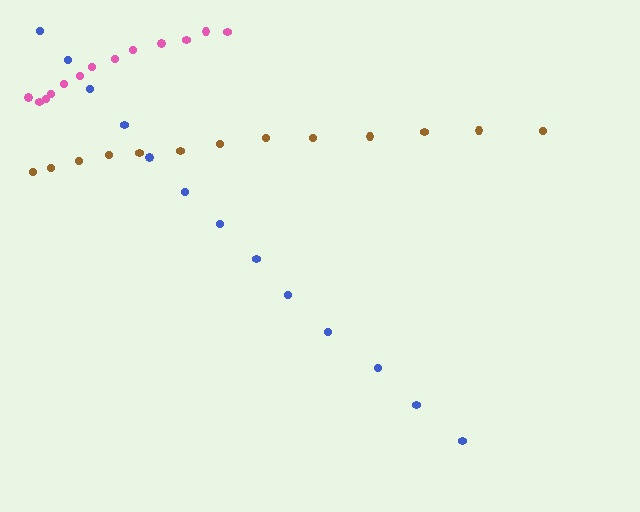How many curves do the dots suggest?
There are 3 distinct paths.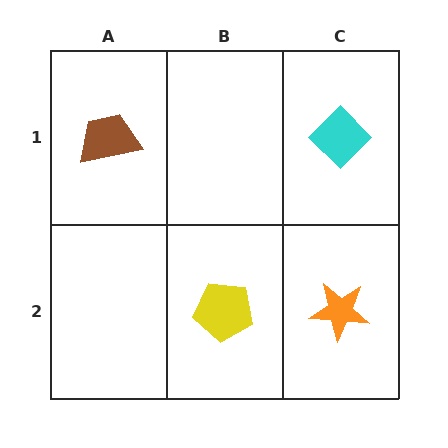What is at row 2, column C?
An orange star.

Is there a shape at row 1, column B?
No, that cell is empty.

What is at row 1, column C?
A cyan diamond.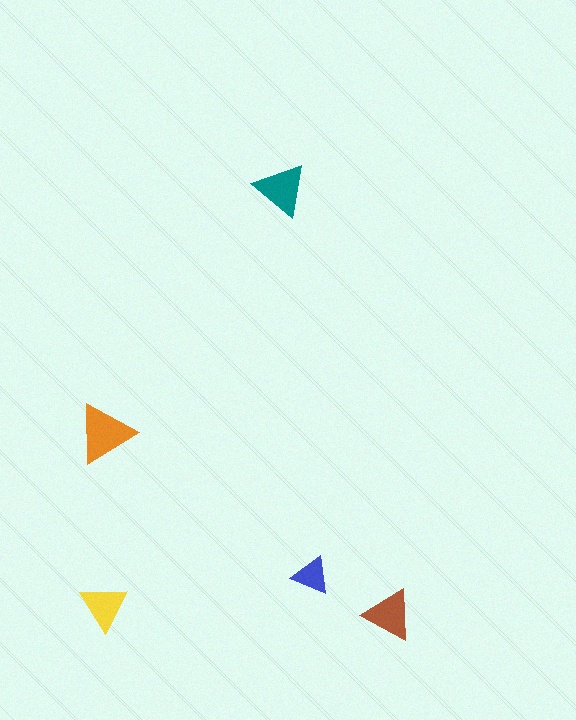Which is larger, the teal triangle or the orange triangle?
The orange one.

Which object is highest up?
The teal triangle is topmost.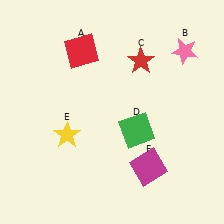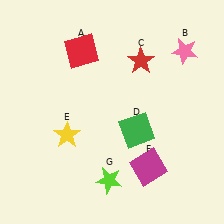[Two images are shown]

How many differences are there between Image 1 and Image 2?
There is 1 difference between the two images.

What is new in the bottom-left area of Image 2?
A lime star (G) was added in the bottom-left area of Image 2.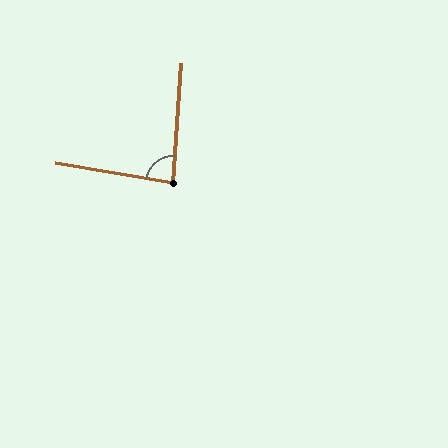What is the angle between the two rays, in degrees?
Approximately 84 degrees.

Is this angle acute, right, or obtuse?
It is acute.